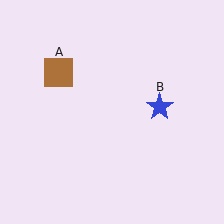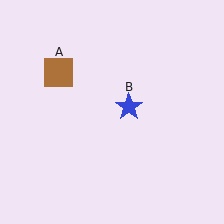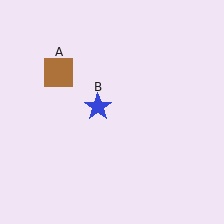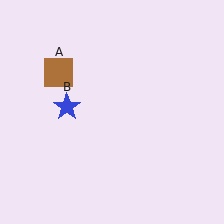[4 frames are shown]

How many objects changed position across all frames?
1 object changed position: blue star (object B).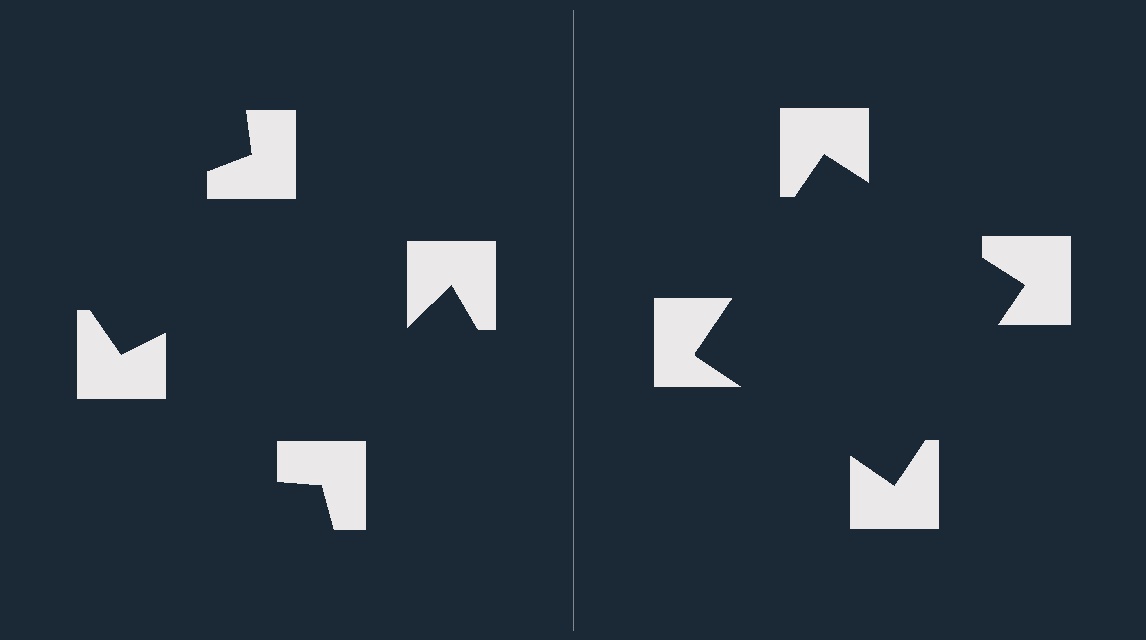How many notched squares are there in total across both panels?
8 — 4 on each side.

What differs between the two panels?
The notched squares are positioned identically on both sides; only the wedge orientations differ. On the right they align to a square; on the left they are misaligned.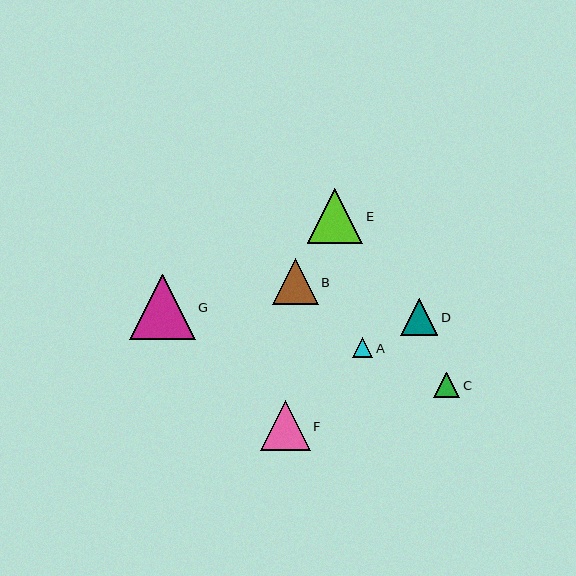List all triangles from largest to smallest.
From largest to smallest: G, E, F, B, D, C, A.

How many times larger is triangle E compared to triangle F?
Triangle E is approximately 1.1 times the size of triangle F.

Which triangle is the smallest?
Triangle A is the smallest with a size of approximately 20 pixels.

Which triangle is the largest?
Triangle G is the largest with a size of approximately 65 pixels.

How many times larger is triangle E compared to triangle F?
Triangle E is approximately 1.1 times the size of triangle F.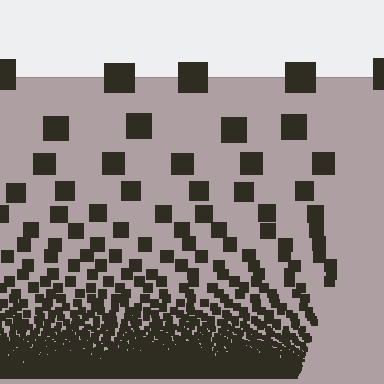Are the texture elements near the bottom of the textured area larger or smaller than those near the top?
Smaller. The gradient is inverted — elements near the bottom are smaller and denser.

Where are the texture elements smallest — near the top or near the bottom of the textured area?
Near the bottom.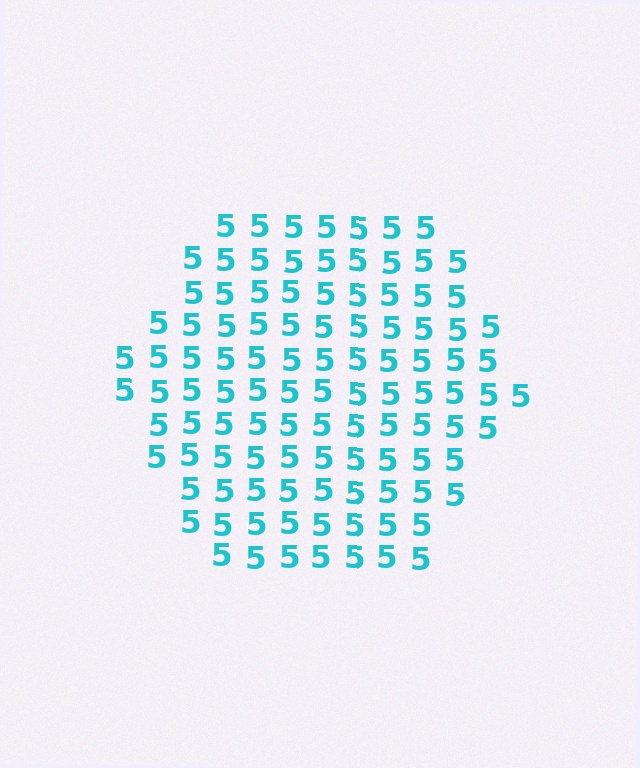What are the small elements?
The small elements are digit 5's.